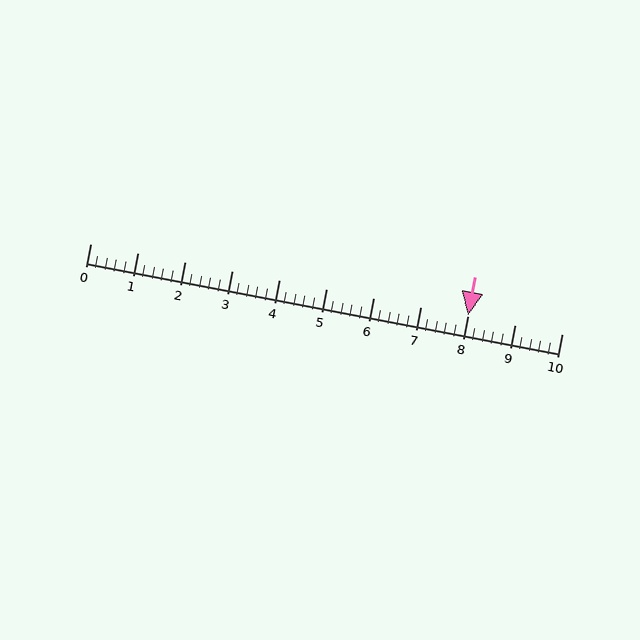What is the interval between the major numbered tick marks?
The major tick marks are spaced 1 units apart.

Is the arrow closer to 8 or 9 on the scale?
The arrow is closer to 8.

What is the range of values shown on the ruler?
The ruler shows values from 0 to 10.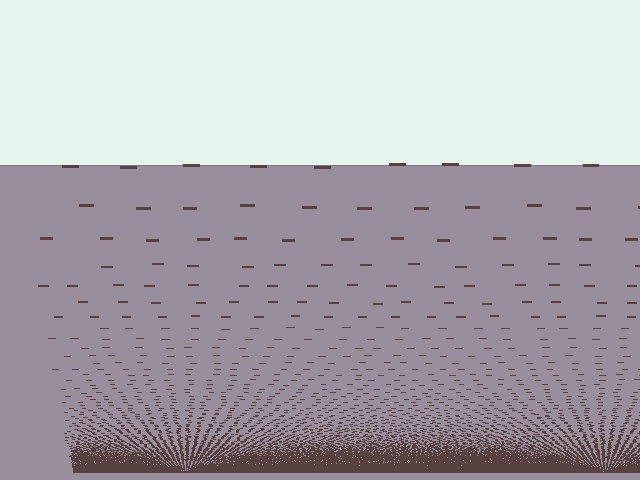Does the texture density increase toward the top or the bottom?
Density increases toward the bottom.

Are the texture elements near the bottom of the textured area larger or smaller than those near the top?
Smaller. The gradient is inverted — elements near the bottom are smaller and denser.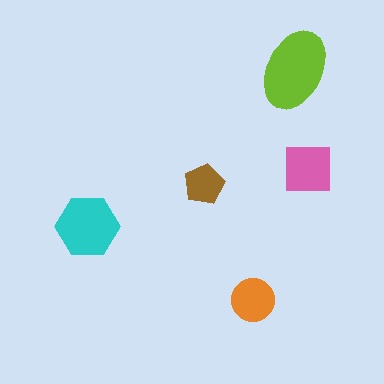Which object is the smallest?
The brown pentagon.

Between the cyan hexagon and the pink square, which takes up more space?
The cyan hexagon.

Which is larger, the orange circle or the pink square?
The pink square.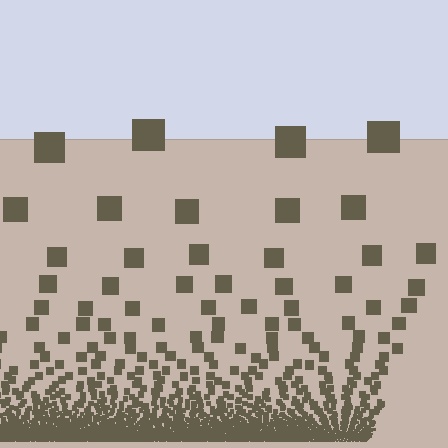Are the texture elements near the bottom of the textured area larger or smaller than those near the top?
Smaller. The gradient is inverted — elements near the bottom are smaller and denser.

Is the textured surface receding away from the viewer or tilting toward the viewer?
The surface appears to tilt toward the viewer. Texture elements get larger and sparser toward the top.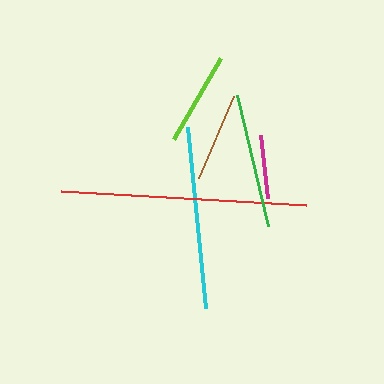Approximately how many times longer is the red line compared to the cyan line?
The red line is approximately 1.4 times the length of the cyan line.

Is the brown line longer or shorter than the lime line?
The lime line is longer than the brown line.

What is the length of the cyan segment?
The cyan segment is approximately 181 pixels long.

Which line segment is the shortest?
The magenta line is the shortest at approximately 63 pixels.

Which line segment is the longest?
The red line is the longest at approximately 245 pixels.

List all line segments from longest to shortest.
From longest to shortest: red, cyan, green, lime, brown, magenta.